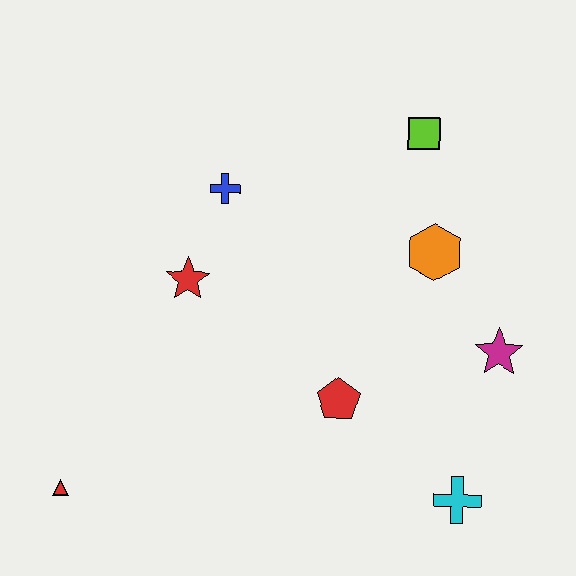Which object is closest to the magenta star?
The orange hexagon is closest to the magenta star.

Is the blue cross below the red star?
No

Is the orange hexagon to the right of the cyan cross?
No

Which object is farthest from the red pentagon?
The red triangle is farthest from the red pentagon.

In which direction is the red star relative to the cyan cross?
The red star is to the left of the cyan cross.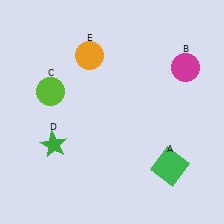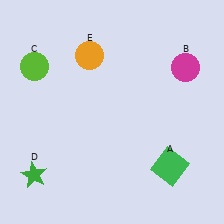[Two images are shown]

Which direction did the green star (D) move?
The green star (D) moved down.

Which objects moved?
The objects that moved are: the lime circle (C), the green star (D).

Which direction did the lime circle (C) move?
The lime circle (C) moved up.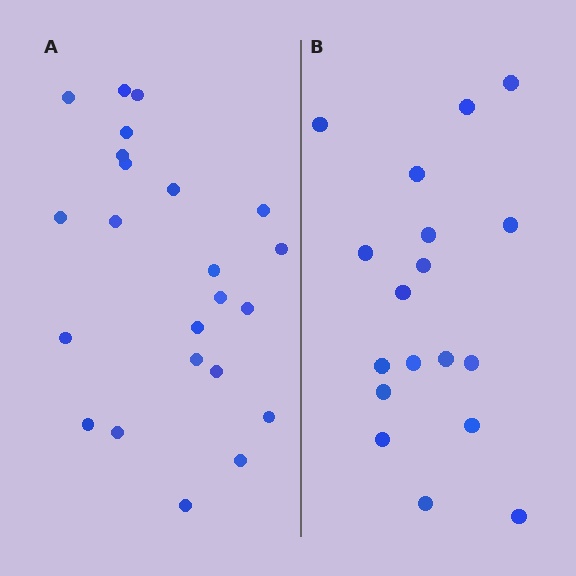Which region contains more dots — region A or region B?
Region A (the left region) has more dots.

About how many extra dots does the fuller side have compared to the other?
Region A has about 5 more dots than region B.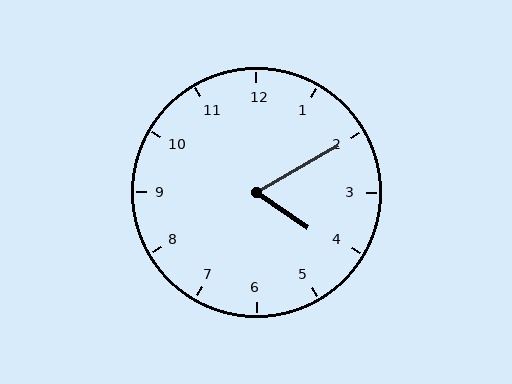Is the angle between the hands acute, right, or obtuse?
It is acute.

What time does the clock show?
4:10.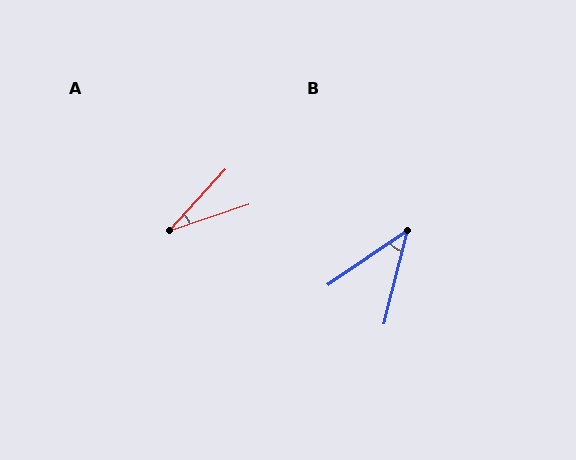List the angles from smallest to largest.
A (29°), B (41°).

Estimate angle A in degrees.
Approximately 29 degrees.